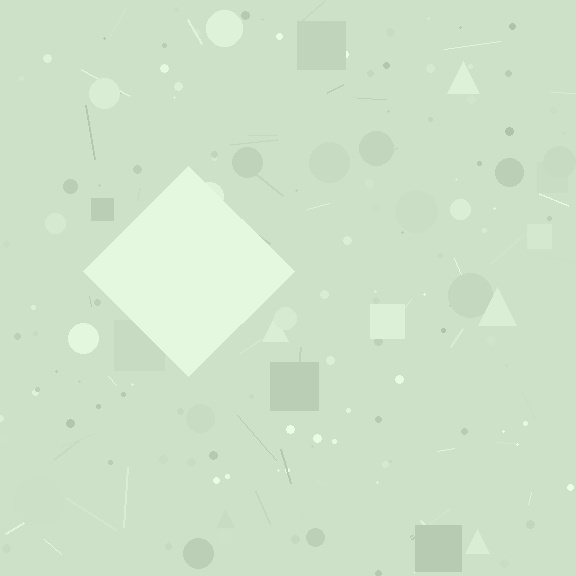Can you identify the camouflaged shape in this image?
The camouflaged shape is a diamond.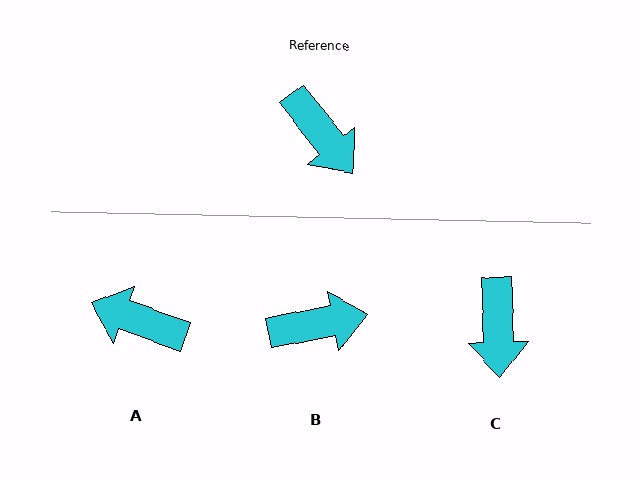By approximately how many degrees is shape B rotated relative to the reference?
Approximately 63 degrees counter-clockwise.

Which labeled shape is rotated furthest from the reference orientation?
A, about 148 degrees away.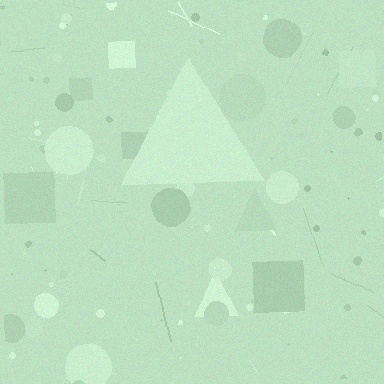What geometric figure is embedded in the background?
A triangle is embedded in the background.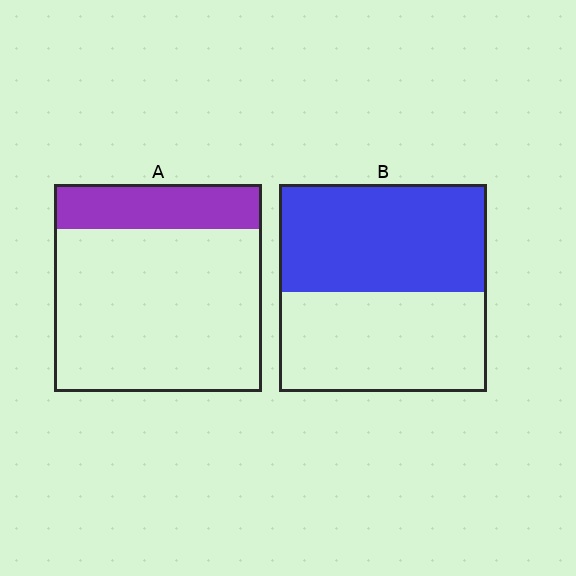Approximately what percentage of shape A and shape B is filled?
A is approximately 20% and B is approximately 50%.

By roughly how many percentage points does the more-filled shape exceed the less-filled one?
By roughly 30 percentage points (B over A).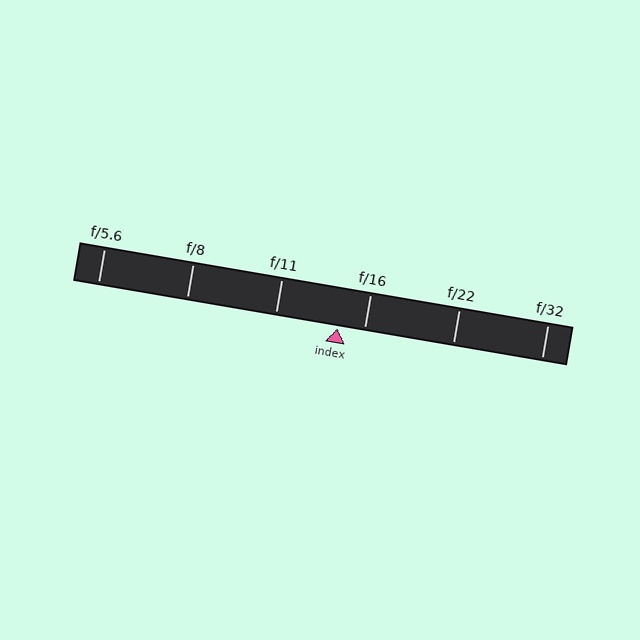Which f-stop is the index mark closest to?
The index mark is closest to f/16.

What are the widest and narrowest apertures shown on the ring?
The widest aperture shown is f/5.6 and the narrowest is f/32.